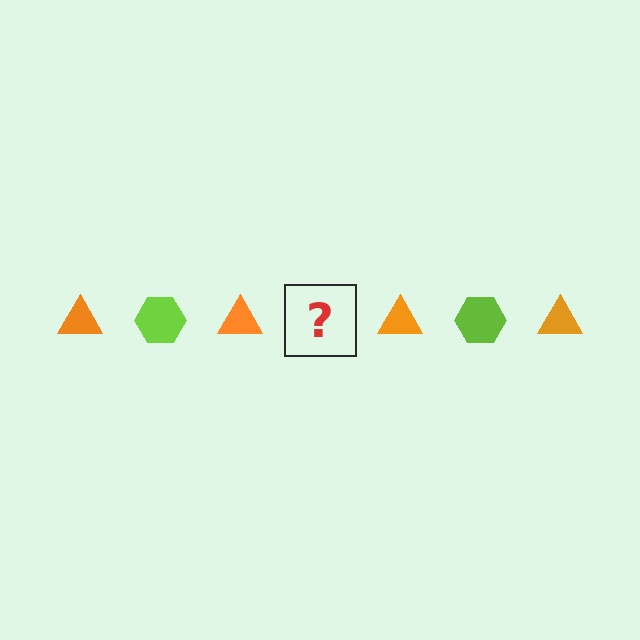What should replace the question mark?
The question mark should be replaced with a lime hexagon.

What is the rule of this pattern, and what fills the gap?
The rule is that the pattern alternates between orange triangle and lime hexagon. The gap should be filled with a lime hexagon.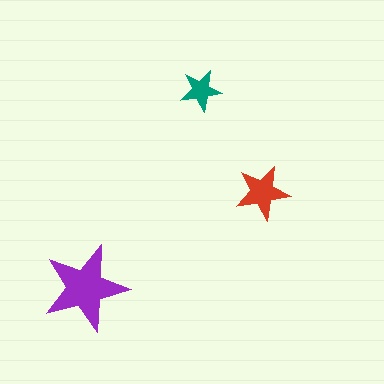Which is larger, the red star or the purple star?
The purple one.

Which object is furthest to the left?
The purple star is leftmost.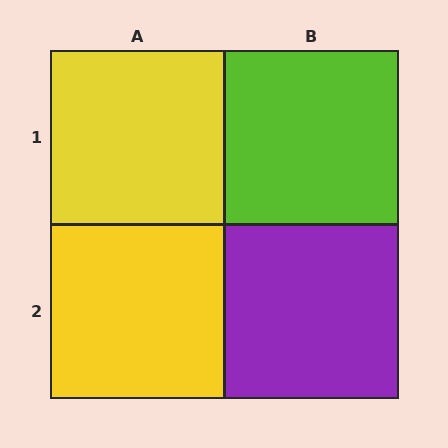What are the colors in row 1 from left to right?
Yellow, lime.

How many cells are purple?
1 cell is purple.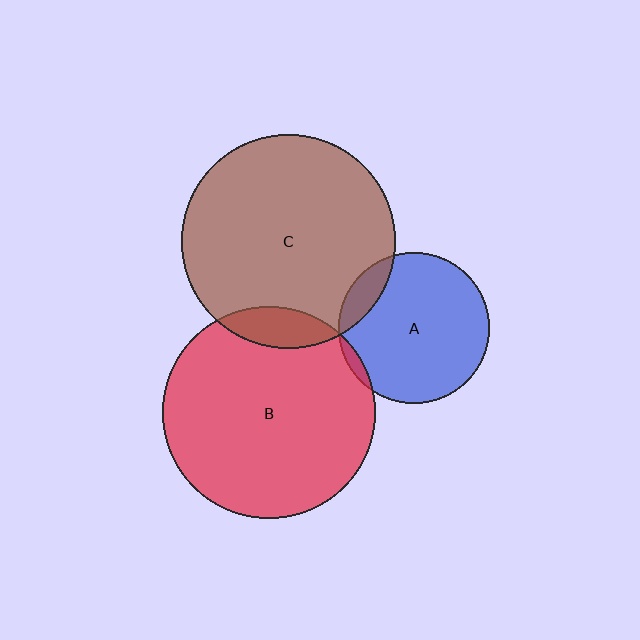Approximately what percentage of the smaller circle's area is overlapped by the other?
Approximately 10%.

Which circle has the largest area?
Circle C (brown).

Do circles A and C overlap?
Yes.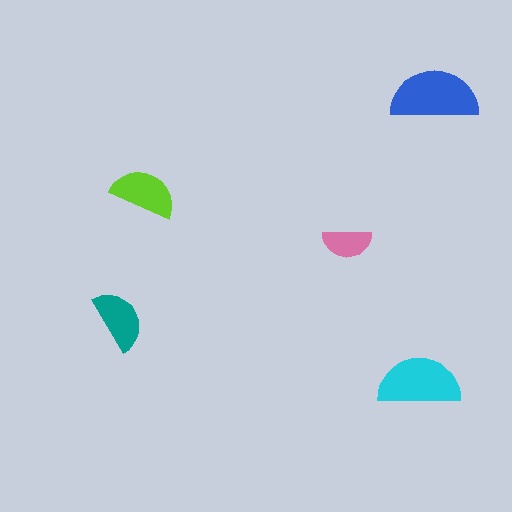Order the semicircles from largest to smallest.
the blue one, the cyan one, the lime one, the teal one, the pink one.